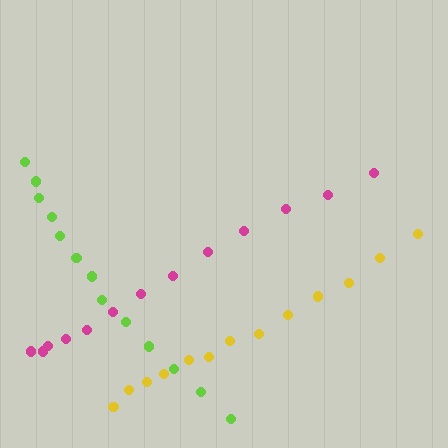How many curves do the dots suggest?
There are 3 distinct paths.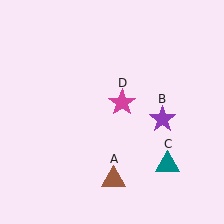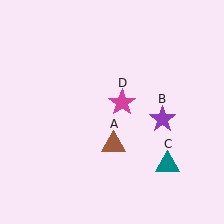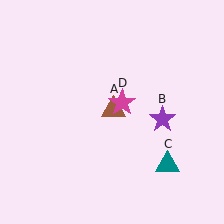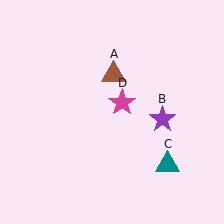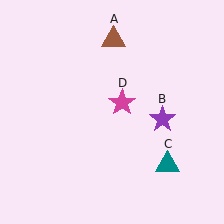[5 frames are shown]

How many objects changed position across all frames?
1 object changed position: brown triangle (object A).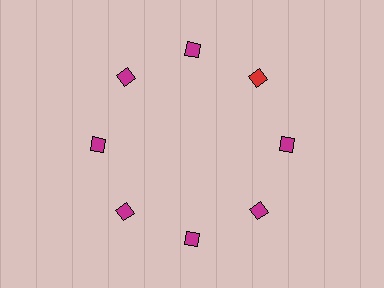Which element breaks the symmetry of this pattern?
The red diamond at roughly the 2 o'clock position breaks the symmetry. All other shapes are magenta diamonds.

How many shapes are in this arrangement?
There are 8 shapes arranged in a ring pattern.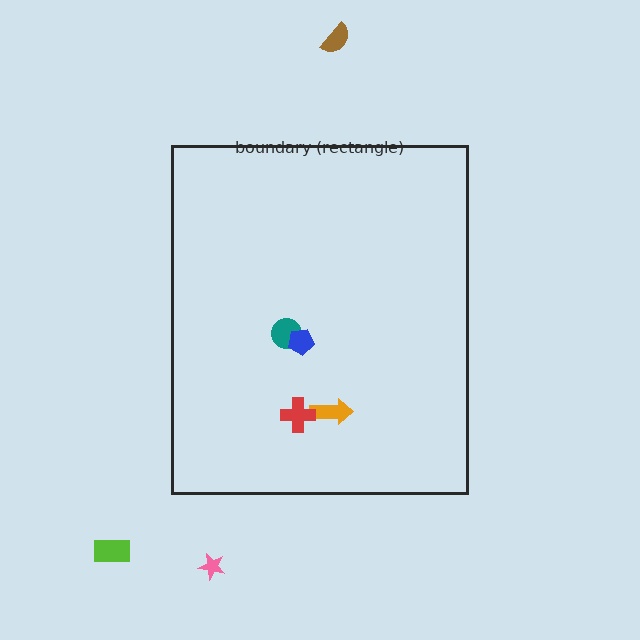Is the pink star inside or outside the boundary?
Outside.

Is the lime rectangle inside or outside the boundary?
Outside.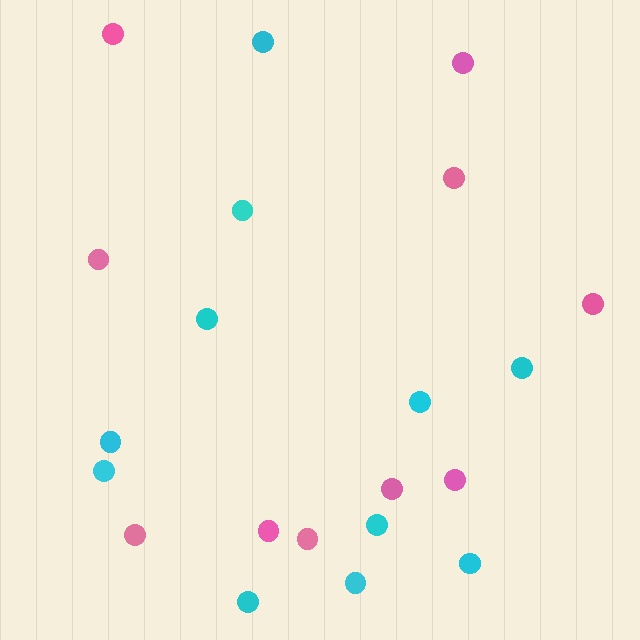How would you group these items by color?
There are 2 groups: one group of pink circles (10) and one group of cyan circles (11).